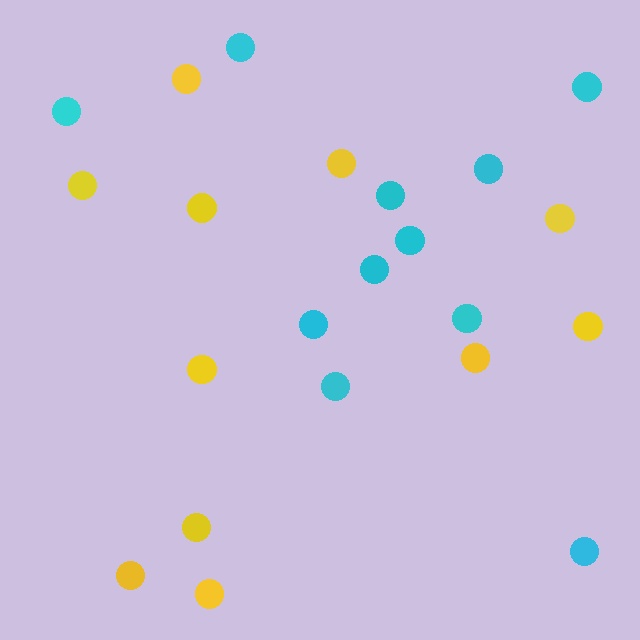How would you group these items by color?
There are 2 groups: one group of yellow circles (11) and one group of cyan circles (11).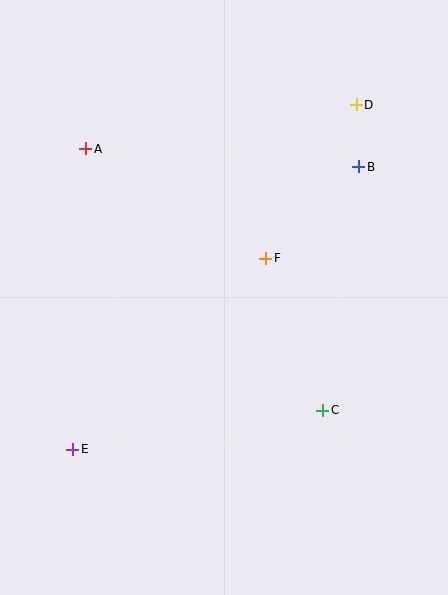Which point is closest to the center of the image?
Point F at (266, 258) is closest to the center.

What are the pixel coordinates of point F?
Point F is at (266, 258).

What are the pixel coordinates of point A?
Point A is at (86, 149).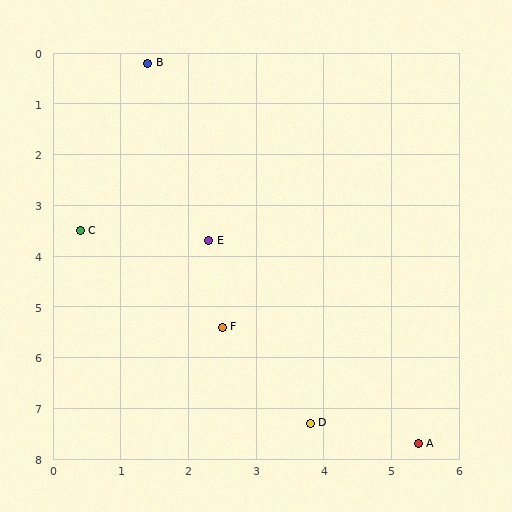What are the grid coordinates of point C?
Point C is at approximately (0.4, 3.5).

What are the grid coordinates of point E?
Point E is at approximately (2.3, 3.7).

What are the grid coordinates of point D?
Point D is at approximately (3.8, 7.3).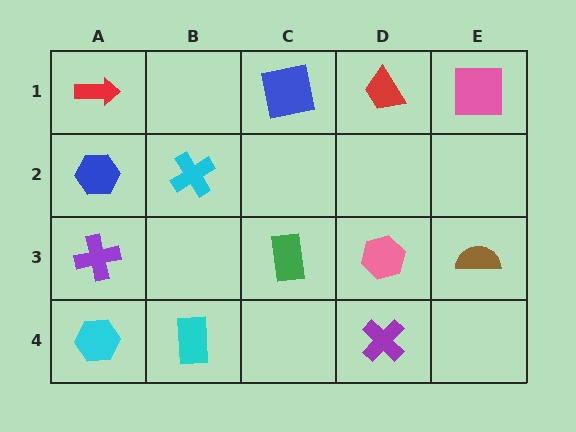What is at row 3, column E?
A brown semicircle.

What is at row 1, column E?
A pink square.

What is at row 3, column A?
A purple cross.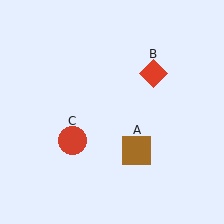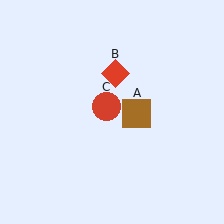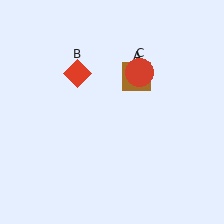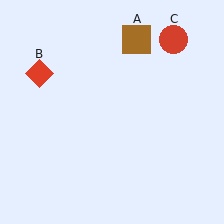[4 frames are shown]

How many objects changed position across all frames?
3 objects changed position: brown square (object A), red diamond (object B), red circle (object C).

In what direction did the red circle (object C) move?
The red circle (object C) moved up and to the right.